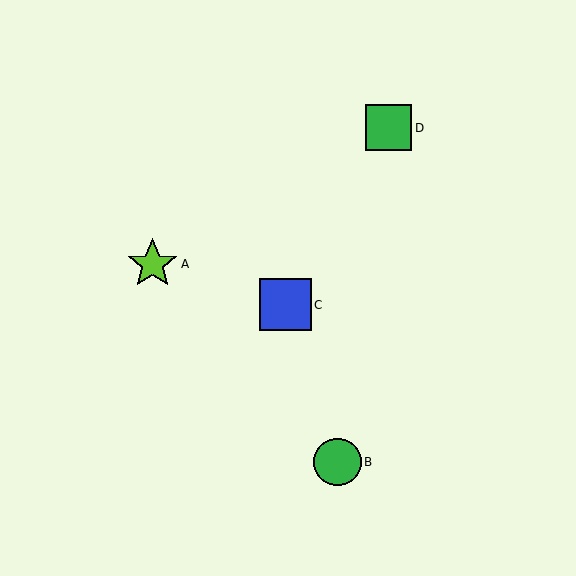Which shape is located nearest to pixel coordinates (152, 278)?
The lime star (labeled A) at (153, 264) is nearest to that location.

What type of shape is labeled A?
Shape A is a lime star.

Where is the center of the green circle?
The center of the green circle is at (337, 462).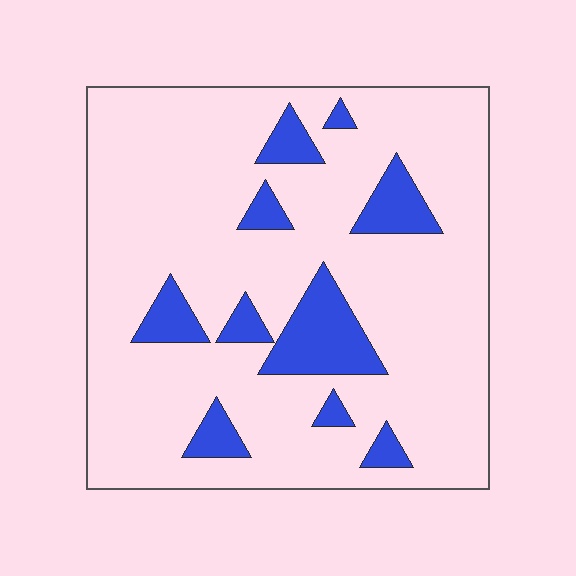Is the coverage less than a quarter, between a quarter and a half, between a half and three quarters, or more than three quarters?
Less than a quarter.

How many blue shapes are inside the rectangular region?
10.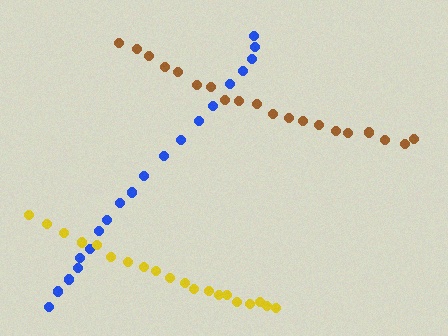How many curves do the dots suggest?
There are 3 distinct paths.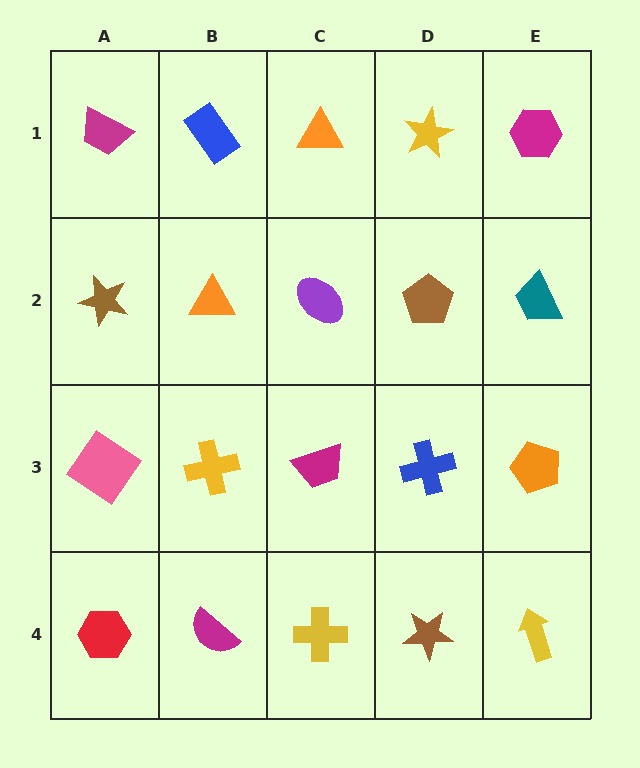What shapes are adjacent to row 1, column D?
A brown pentagon (row 2, column D), an orange triangle (row 1, column C), a magenta hexagon (row 1, column E).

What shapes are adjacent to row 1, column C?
A purple ellipse (row 2, column C), a blue rectangle (row 1, column B), a yellow star (row 1, column D).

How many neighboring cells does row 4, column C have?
3.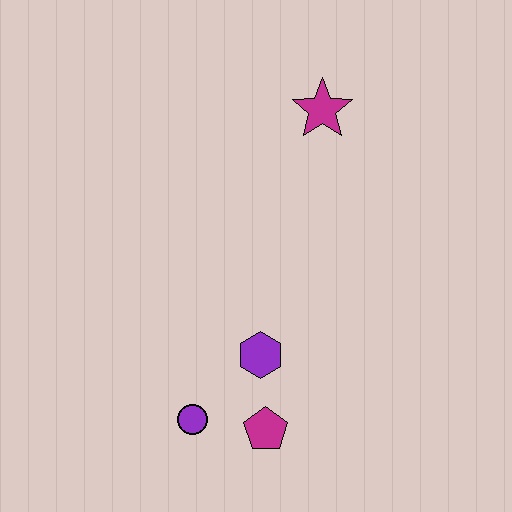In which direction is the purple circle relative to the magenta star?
The purple circle is below the magenta star.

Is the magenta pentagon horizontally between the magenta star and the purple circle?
Yes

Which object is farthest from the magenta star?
The purple circle is farthest from the magenta star.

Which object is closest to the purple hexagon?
The magenta pentagon is closest to the purple hexagon.